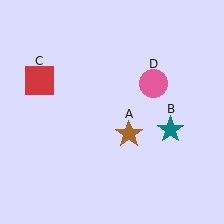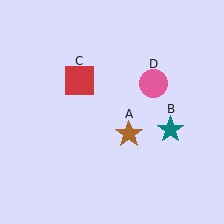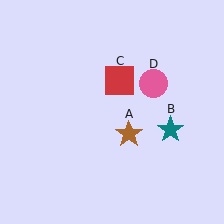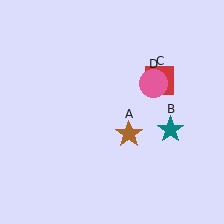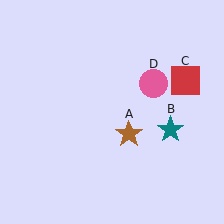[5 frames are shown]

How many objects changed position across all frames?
1 object changed position: red square (object C).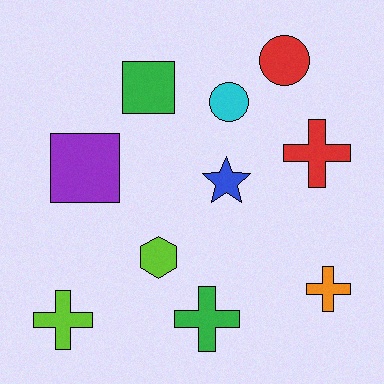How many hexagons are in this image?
There is 1 hexagon.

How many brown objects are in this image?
There are no brown objects.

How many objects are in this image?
There are 10 objects.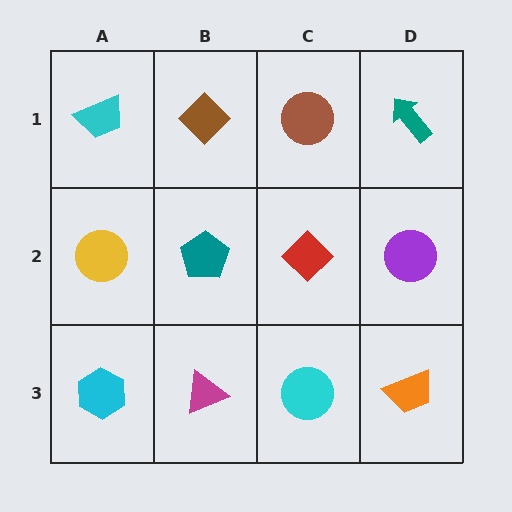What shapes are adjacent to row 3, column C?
A red diamond (row 2, column C), a magenta triangle (row 3, column B), an orange trapezoid (row 3, column D).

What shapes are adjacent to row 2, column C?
A brown circle (row 1, column C), a cyan circle (row 3, column C), a teal pentagon (row 2, column B), a purple circle (row 2, column D).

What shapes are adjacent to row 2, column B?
A brown diamond (row 1, column B), a magenta triangle (row 3, column B), a yellow circle (row 2, column A), a red diamond (row 2, column C).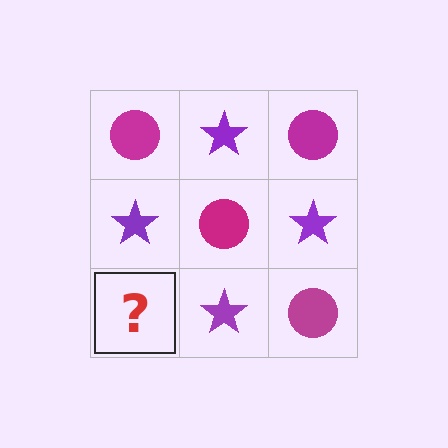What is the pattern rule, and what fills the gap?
The rule is that it alternates magenta circle and purple star in a checkerboard pattern. The gap should be filled with a magenta circle.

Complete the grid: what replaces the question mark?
The question mark should be replaced with a magenta circle.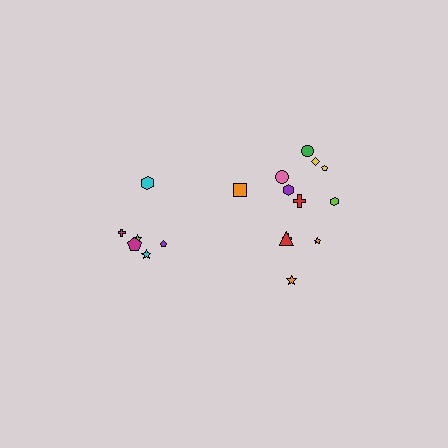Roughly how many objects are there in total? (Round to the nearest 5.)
Roughly 20 objects in total.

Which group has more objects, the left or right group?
The right group.